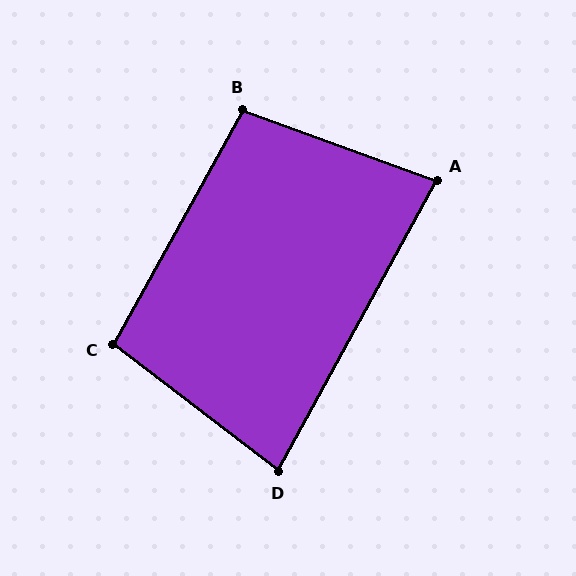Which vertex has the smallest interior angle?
D, at approximately 81 degrees.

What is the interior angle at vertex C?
Approximately 99 degrees (obtuse).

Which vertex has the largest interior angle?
B, at approximately 99 degrees.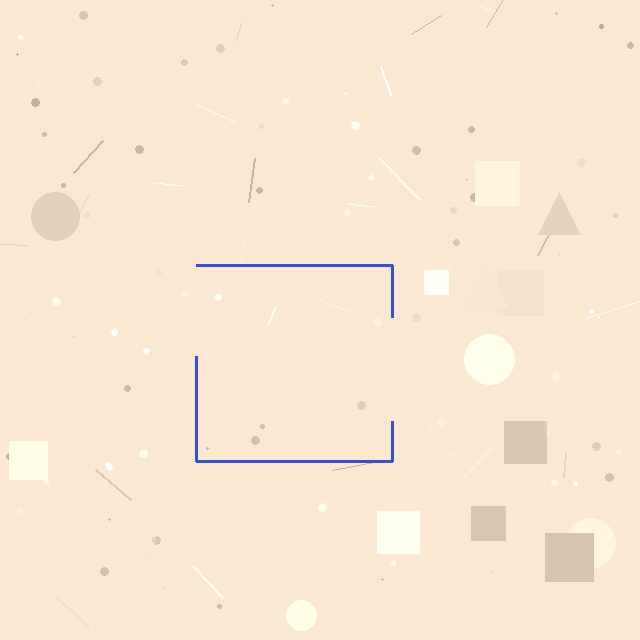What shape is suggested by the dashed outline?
The dashed outline suggests a square.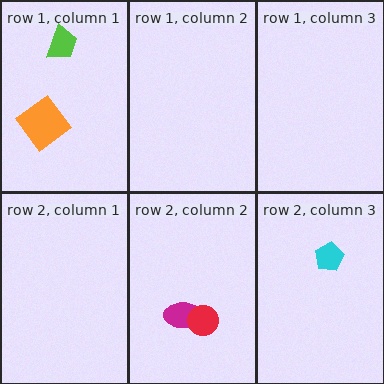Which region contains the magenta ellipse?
The row 2, column 2 region.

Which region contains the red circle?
The row 2, column 2 region.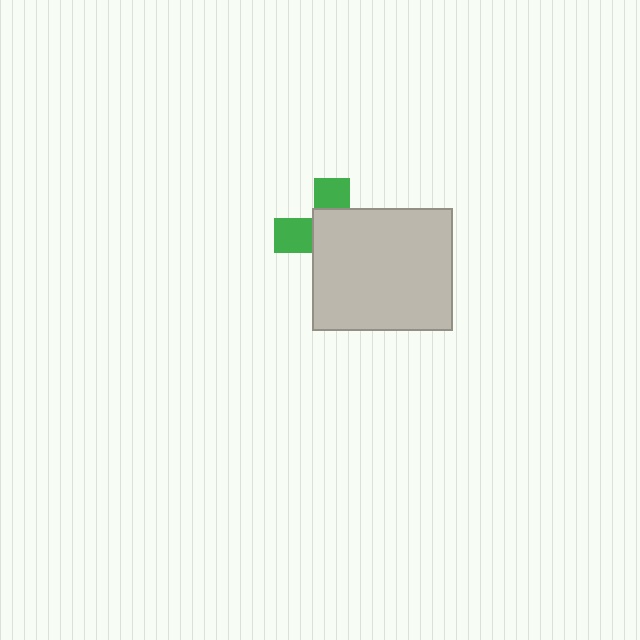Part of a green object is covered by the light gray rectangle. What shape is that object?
It is a cross.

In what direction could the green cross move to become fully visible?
The green cross could move toward the upper-left. That would shift it out from behind the light gray rectangle entirely.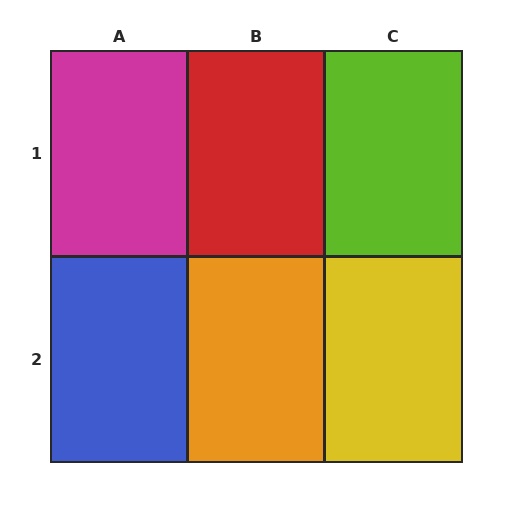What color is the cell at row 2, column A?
Blue.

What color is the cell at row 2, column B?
Orange.